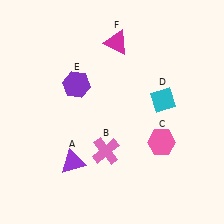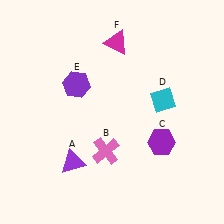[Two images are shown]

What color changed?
The hexagon (C) changed from pink in Image 1 to purple in Image 2.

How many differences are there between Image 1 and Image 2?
There is 1 difference between the two images.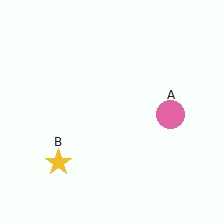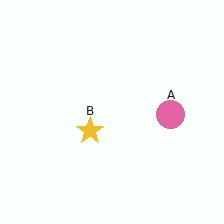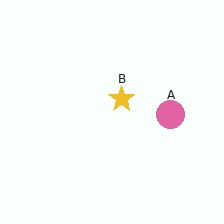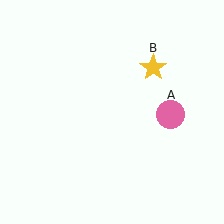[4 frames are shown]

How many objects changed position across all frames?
1 object changed position: yellow star (object B).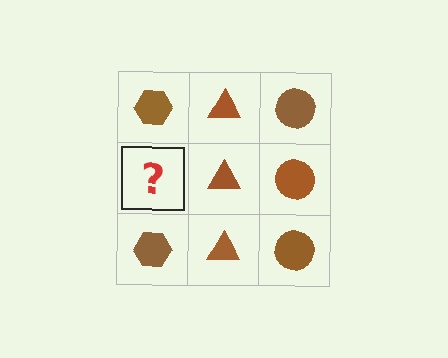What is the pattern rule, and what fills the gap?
The rule is that each column has a consistent shape. The gap should be filled with a brown hexagon.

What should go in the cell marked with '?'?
The missing cell should contain a brown hexagon.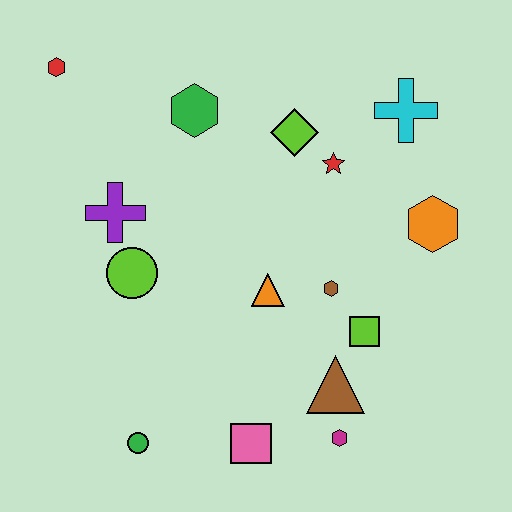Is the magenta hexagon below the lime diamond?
Yes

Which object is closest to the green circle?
The pink square is closest to the green circle.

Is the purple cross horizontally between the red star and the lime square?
No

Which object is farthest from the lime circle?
The cyan cross is farthest from the lime circle.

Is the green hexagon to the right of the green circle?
Yes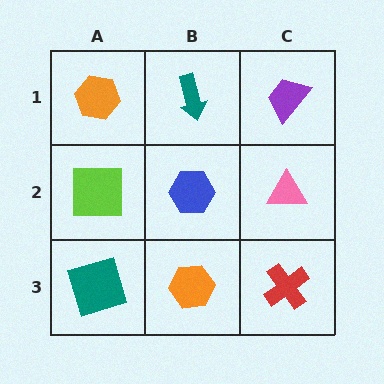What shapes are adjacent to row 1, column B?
A blue hexagon (row 2, column B), an orange hexagon (row 1, column A), a purple trapezoid (row 1, column C).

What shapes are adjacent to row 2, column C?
A purple trapezoid (row 1, column C), a red cross (row 3, column C), a blue hexagon (row 2, column B).